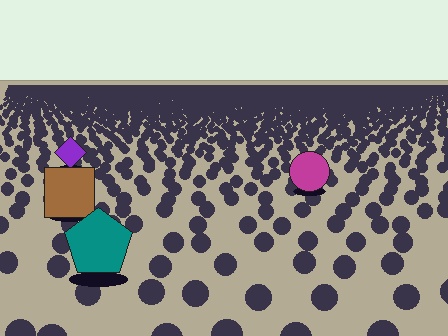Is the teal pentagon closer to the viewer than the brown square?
Yes. The teal pentagon is closer — you can tell from the texture gradient: the ground texture is coarser near it.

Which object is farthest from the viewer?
The purple diamond is farthest from the viewer. It appears smaller and the ground texture around it is denser.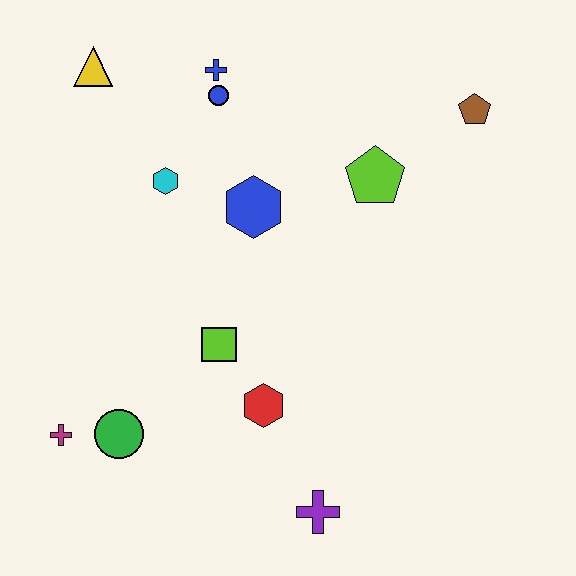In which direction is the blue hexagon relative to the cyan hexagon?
The blue hexagon is to the right of the cyan hexagon.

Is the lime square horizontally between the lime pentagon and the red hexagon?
No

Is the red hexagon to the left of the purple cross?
Yes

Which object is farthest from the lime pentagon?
The magenta cross is farthest from the lime pentagon.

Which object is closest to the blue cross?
The blue circle is closest to the blue cross.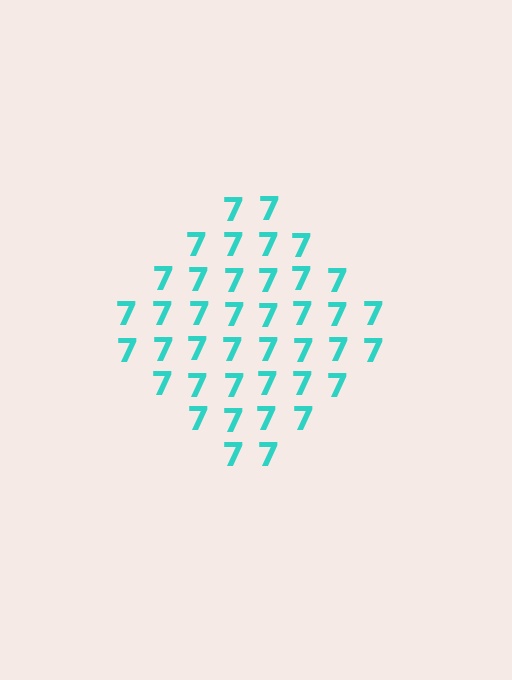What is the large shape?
The large shape is a diamond.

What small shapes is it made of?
It is made of small digit 7's.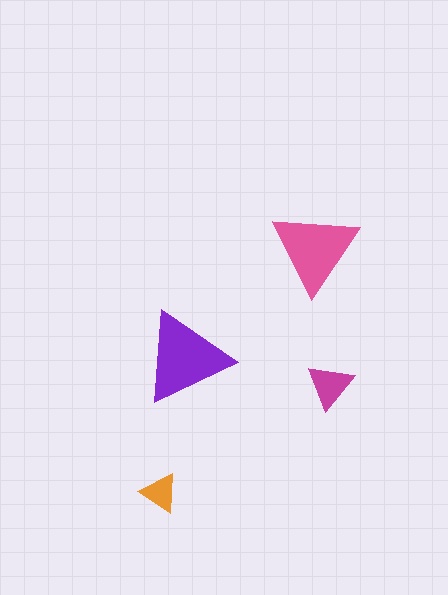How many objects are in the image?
There are 4 objects in the image.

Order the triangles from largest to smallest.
the purple one, the pink one, the magenta one, the orange one.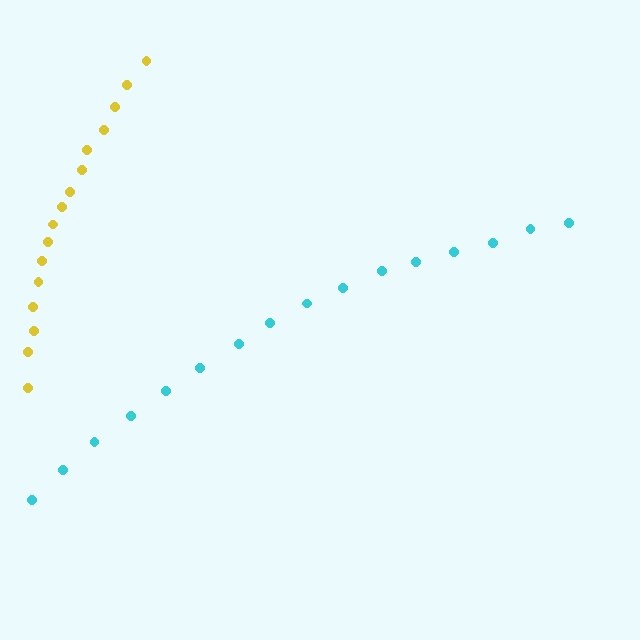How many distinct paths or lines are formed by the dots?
There are 2 distinct paths.